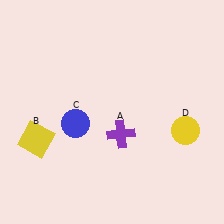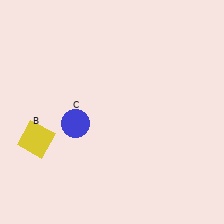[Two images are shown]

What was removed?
The yellow circle (D), the purple cross (A) were removed in Image 2.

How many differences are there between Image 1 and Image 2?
There are 2 differences between the two images.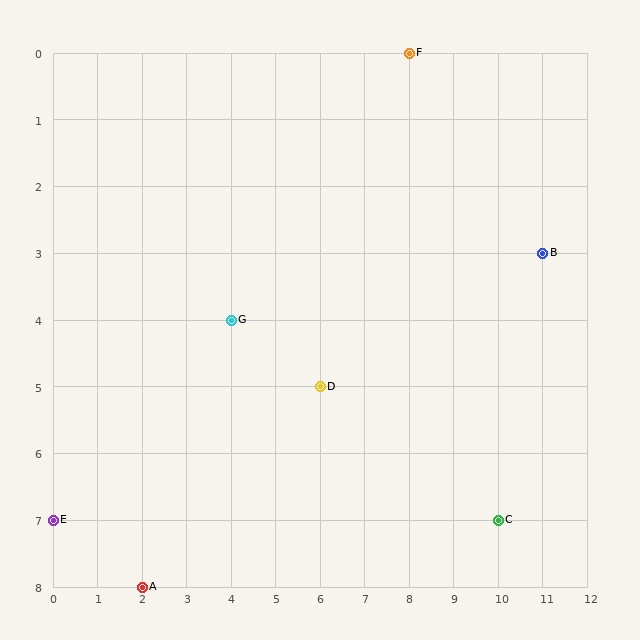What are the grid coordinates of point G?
Point G is at grid coordinates (4, 4).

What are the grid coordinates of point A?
Point A is at grid coordinates (2, 8).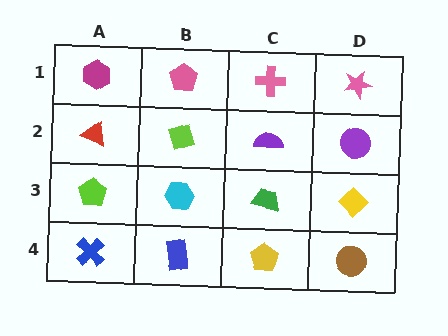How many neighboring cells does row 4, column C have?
3.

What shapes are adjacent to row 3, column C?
A purple semicircle (row 2, column C), a yellow pentagon (row 4, column C), a cyan hexagon (row 3, column B), a yellow diamond (row 3, column D).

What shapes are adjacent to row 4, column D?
A yellow diamond (row 3, column D), a yellow pentagon (row 4, column C).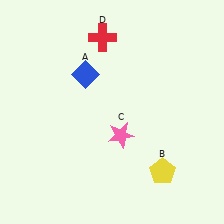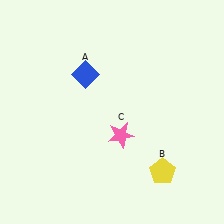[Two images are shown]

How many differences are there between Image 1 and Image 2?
There is 1 difference between the two images.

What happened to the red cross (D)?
The red cross (D) was removed in Image 2. It was in the top-left area of Image 1.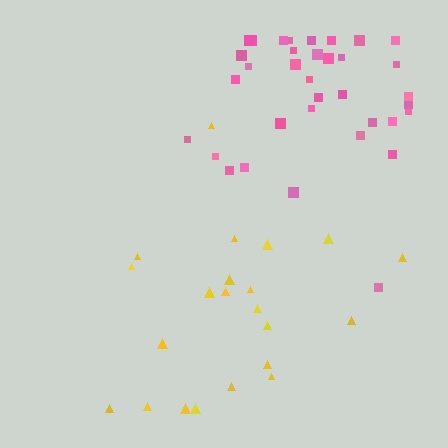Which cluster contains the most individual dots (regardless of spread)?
Pink (35).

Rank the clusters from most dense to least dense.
pink, yellow.